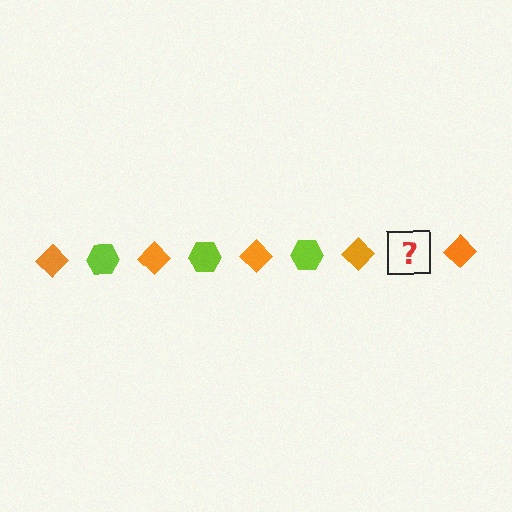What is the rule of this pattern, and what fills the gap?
The rule is that the pattern alternates between orange diamond and lime hexagon. The gap should be filled with a lime hexagon.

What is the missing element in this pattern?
The missing element is a lime hexagon.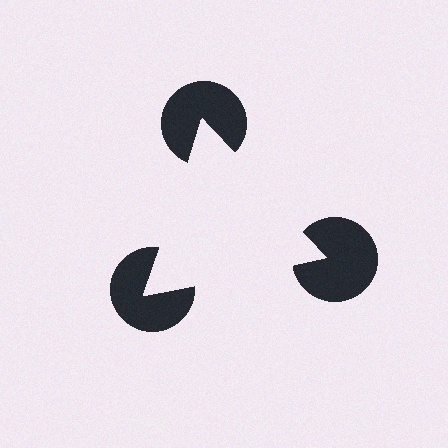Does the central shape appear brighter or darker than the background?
It typically appears slightly brighter than the background, even though no actual brightness change is drawn.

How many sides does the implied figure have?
3 sides.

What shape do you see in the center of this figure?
An illusory triangle — its edges are inferred from the aligned wedge cuts in the pac-man discs, not physically drawn.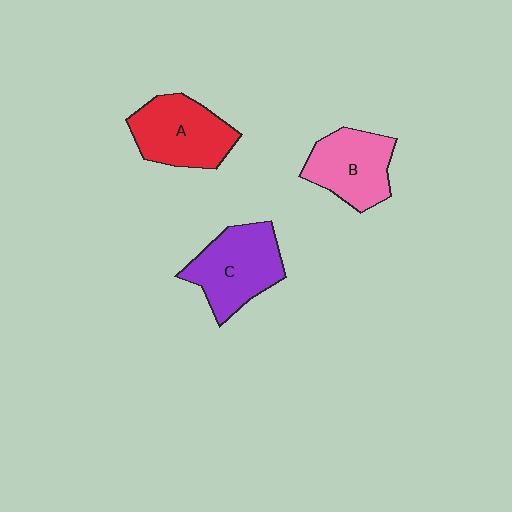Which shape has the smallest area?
Shape B (pink).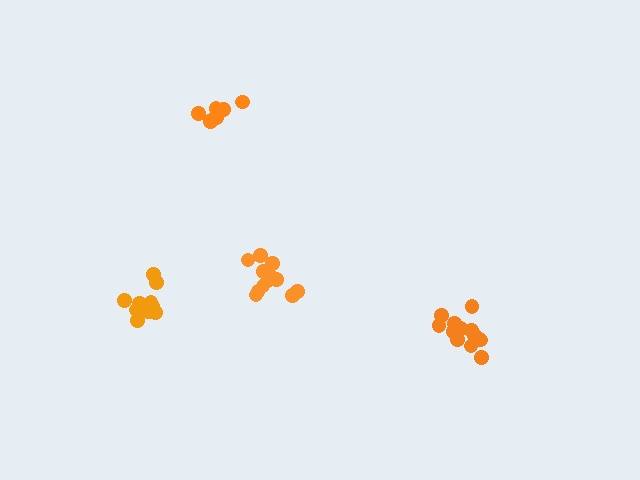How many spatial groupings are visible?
There are 4 spatial groupings.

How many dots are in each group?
Group 1: 11 dots, Group 2: 12 dots, Group 3: 8 dots, Group 4: 13 dots (44 total).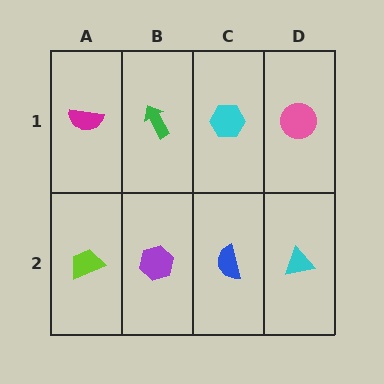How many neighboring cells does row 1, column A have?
2.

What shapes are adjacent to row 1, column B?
A purple hexagon (row 2, column B), a magenta semicircle (row 1, column A), a cyan hexagon (row 1, column C).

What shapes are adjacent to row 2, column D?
A pink circle (row 1, column D), a blue semicircle (row 2, column C).